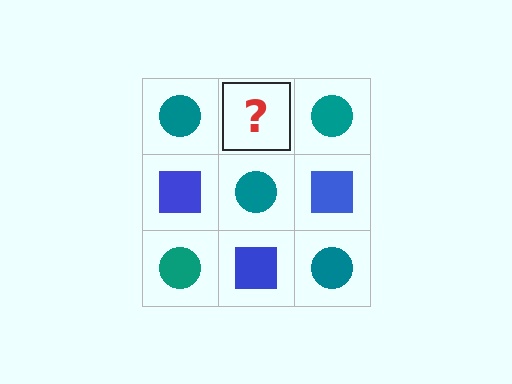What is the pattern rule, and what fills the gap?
The rule is that it alternates teal circle and blue square in a checkerboard pattern. The gap should be filled with a blue square.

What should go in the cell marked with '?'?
The missing cell should contain a blue square.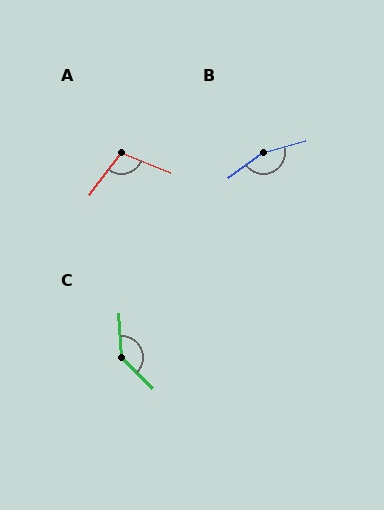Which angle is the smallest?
A, at approximately 106 degrees.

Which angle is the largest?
B, at approximately 159 degrees.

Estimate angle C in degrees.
Approximately 137 degrees.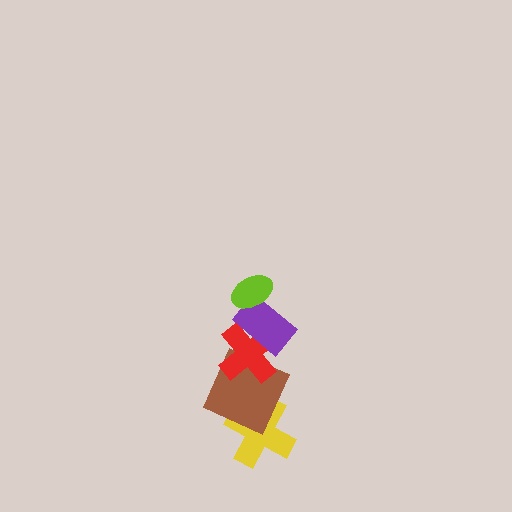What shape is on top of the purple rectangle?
The lime ellipse is on top of the purple rectangle.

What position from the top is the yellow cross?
The yellow cross is 5th from the top.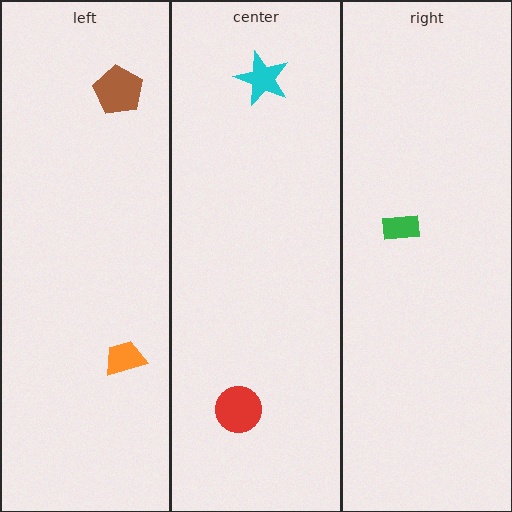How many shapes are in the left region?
2.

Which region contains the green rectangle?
The right region.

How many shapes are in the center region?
2.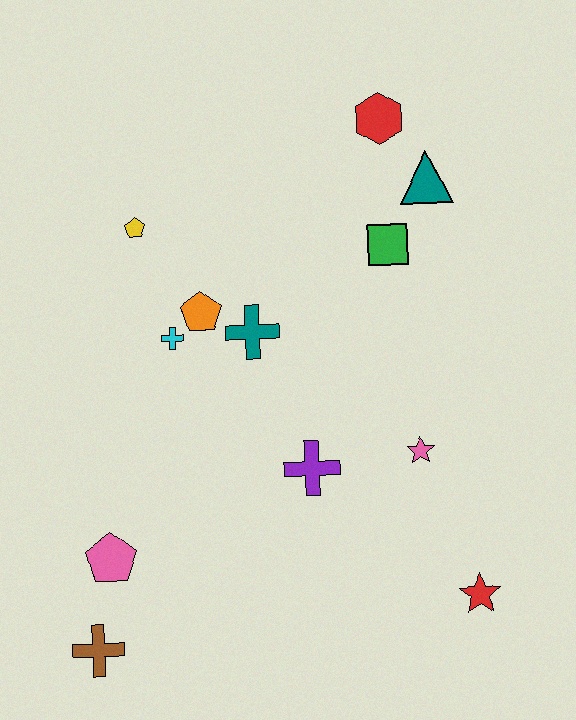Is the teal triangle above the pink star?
Yes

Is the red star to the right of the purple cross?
Yes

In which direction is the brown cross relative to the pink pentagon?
The brown cross is below the pink pentagon.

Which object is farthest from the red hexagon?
The brown cross is farthest from the red hexagon.